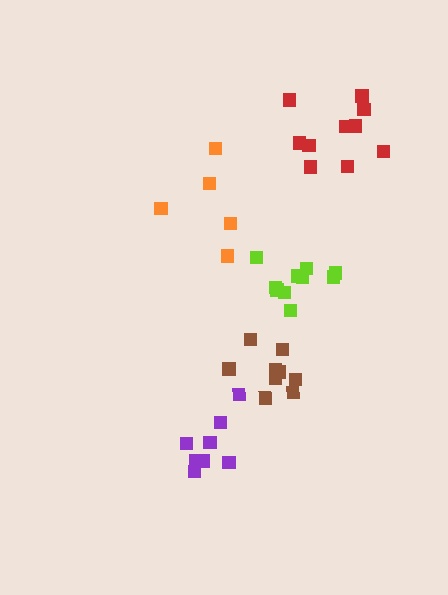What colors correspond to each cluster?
The clusters are colored: lime, orange, purple, brown, red.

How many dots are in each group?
Group 1: 10 dots, Group 2: 5 dots, Group 3: 8 dots, Group 4: 9 dots, Group 5: 10 dots (42 total).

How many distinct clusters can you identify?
There are 5 distinct clusters.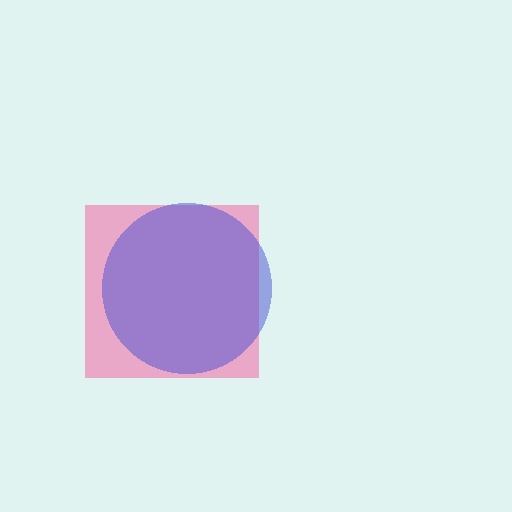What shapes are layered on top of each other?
The layered shapes are: a pink square, a blue circle.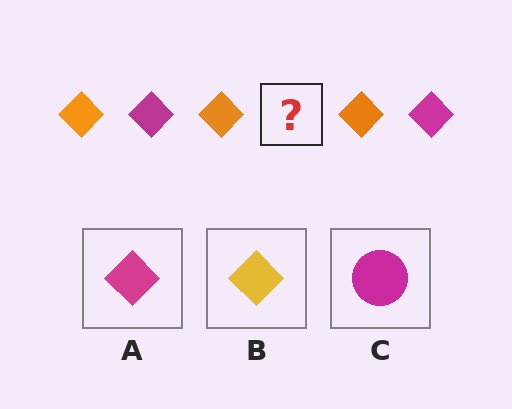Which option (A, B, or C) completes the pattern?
A.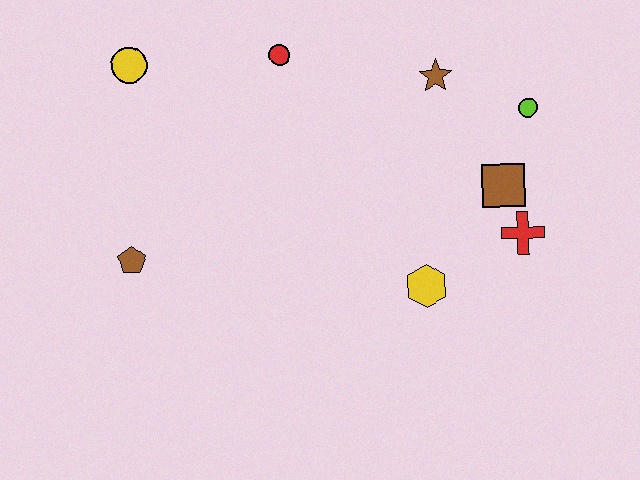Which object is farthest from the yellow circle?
The red cross is farthest from the yellow circle.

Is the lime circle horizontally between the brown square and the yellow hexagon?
No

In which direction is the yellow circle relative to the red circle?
The yellow circle is to the left of the red circle.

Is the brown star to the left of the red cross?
Yes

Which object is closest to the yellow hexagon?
The red cross is closest to the yellow hexagon.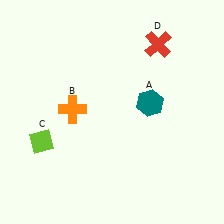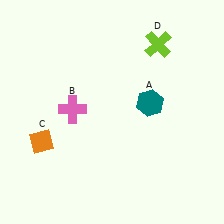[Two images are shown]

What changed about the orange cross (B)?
In Image 1, B is orange. In Image 2, it changed to pink.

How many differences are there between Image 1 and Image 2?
There are 3 differences between the two images.